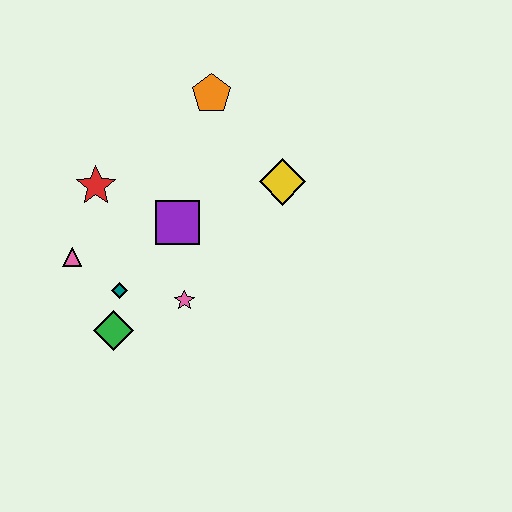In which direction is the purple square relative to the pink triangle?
The purple square is to the right of the pink triangle.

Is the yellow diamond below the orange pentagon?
Yes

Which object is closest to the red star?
The pink triangle is closest to the red star.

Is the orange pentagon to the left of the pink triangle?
No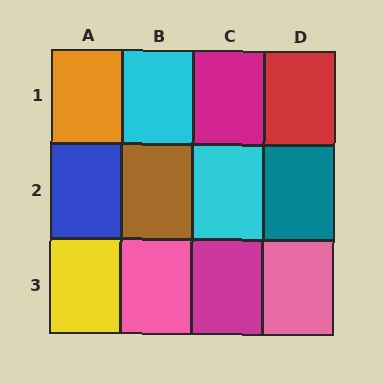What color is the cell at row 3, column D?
Pink.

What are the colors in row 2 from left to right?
Blue, brown, cyan, teal.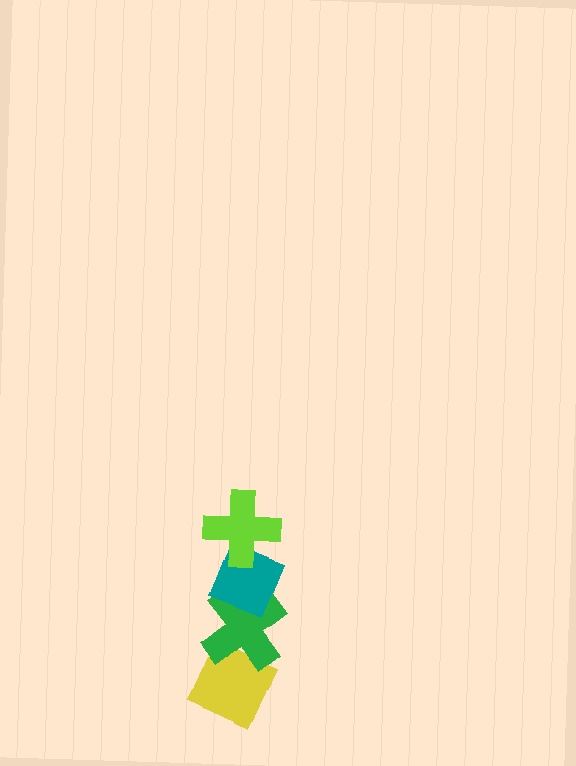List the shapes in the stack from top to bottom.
From top to bottom: the lime cross, the teal diamond, the green cross, the yellow diamond.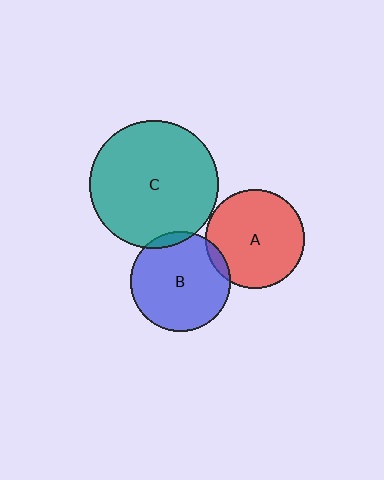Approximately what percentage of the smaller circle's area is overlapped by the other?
Approximately 5%.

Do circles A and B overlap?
Yes.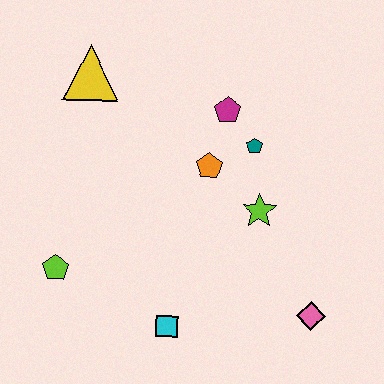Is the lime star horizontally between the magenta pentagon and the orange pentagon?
No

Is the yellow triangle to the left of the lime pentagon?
No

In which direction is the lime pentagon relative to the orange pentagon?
The lime pentagon is to the left of the orange pentagon.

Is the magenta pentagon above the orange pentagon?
Yes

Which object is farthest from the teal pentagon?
The lime pentagon is farthest from the teal pentagon.